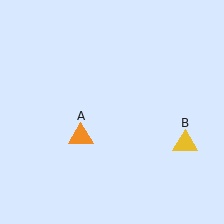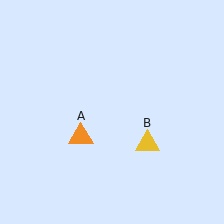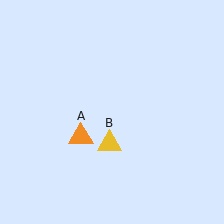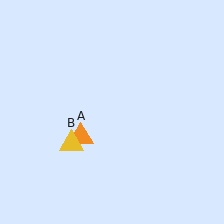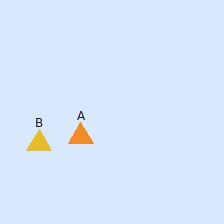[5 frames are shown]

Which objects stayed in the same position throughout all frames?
Orange triangle (object A) remained stationary.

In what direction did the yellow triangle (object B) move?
The yellow triangle (object B) moved left.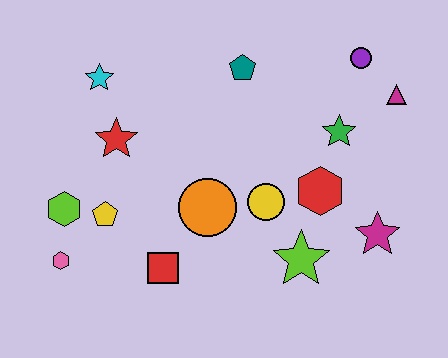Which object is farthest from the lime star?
The cyan star is farthest from the lime star.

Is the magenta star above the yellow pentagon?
No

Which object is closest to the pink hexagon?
The lime hexagon is closest to the pink hexagon.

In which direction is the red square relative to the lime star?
The red square is to the left of the lime star.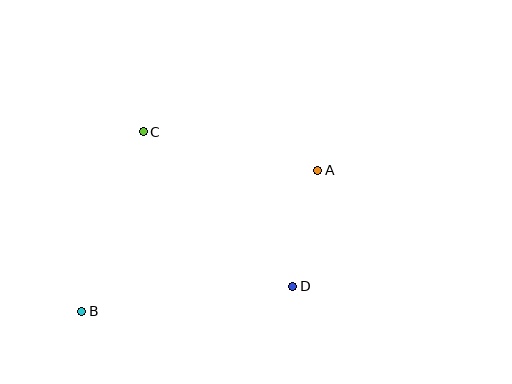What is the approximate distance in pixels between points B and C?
The distance between B and C is approximately 189 pixels.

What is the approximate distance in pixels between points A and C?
The distance between A and C is approximately 179 pixels.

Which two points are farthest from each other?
Points A and B are farthest from each other.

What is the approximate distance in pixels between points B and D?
The distance between B and D is approximately 212 pixels.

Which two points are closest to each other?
Points A and D are closest to each other.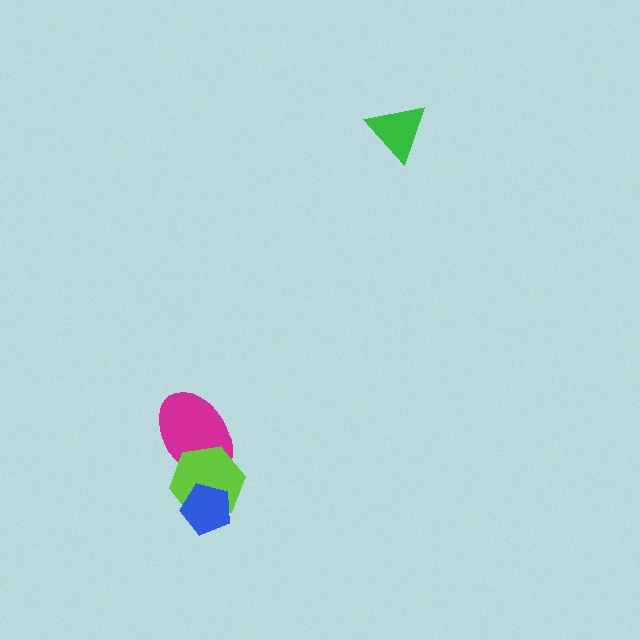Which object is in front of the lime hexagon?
The blue pentagon is in front of the lime hexagon.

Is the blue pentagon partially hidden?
No, no other shape covers it.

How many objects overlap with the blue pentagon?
1 object overlaps with the blue pentagon.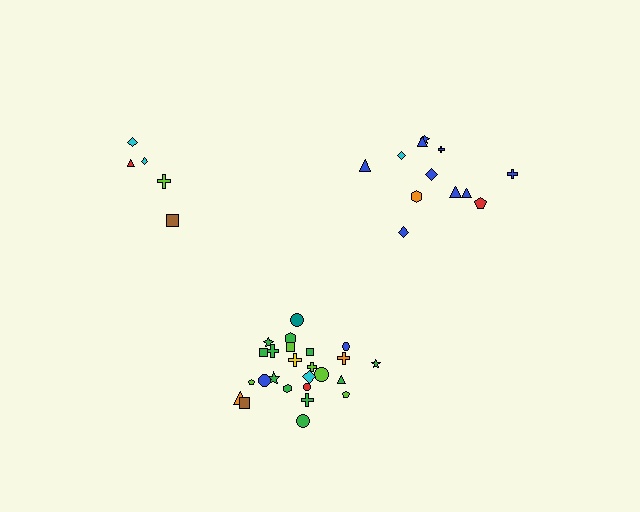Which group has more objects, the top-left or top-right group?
The top-right group.